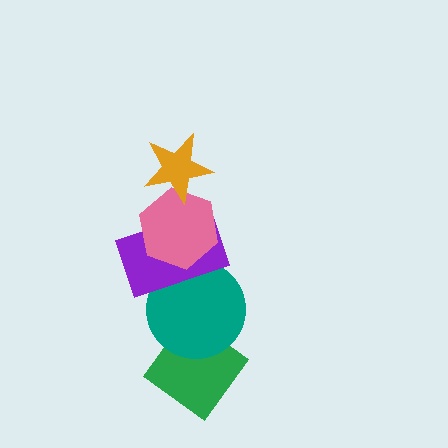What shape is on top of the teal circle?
The purple rectangle is on top of the teal circle.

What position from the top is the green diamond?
The green diamond is 5th from the top.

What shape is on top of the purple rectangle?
The pink hexagon is on top of the purple rectangle.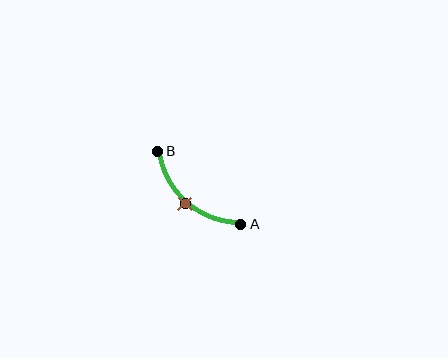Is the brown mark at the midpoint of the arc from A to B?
Yes. The brown mark lies on the arc at equal arc-length from both A and B — it is the arc midpoint.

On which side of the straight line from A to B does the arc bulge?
The arc bulges below and to the left of the straight line connecting A and B.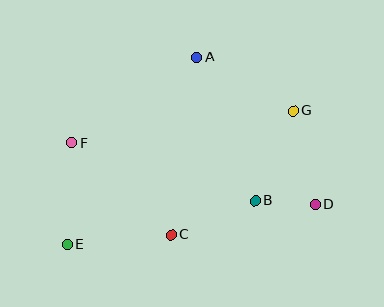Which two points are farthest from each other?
Points E and G are farthest from each other.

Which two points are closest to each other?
Points B and D are closest to each other.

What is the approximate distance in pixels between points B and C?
The distance between B and C is approximately 91 pixels.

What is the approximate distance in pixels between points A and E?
The distance between A and E is approximately 228 pixels.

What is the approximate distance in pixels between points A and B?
The distance between A and B is approximately 155 pixels.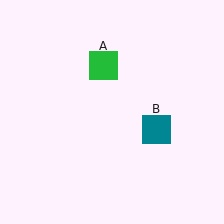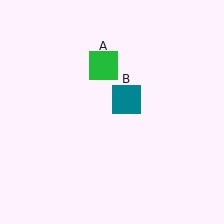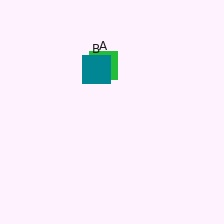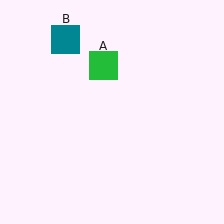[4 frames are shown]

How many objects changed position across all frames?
1 object changed position: teal square (object B).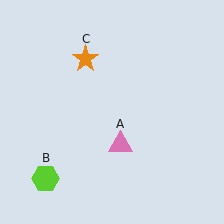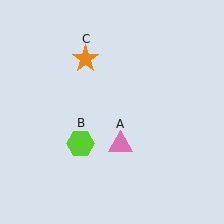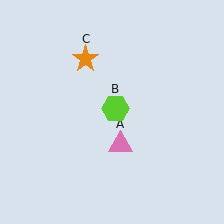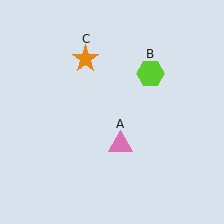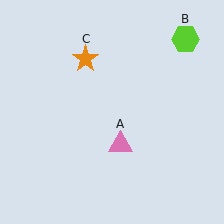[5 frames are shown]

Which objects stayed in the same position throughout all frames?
Pink triangle (object A) and orange star (object C) remained stationary.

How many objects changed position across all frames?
1 object changed position: lime hexagon (object B).